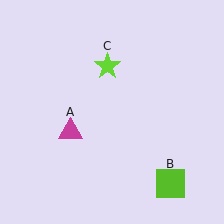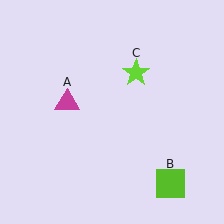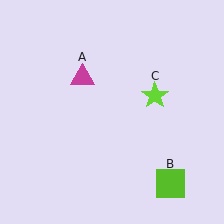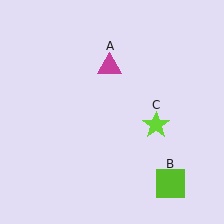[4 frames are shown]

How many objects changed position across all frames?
2 objects changed position: magenta triangle (object A), lime star (object C).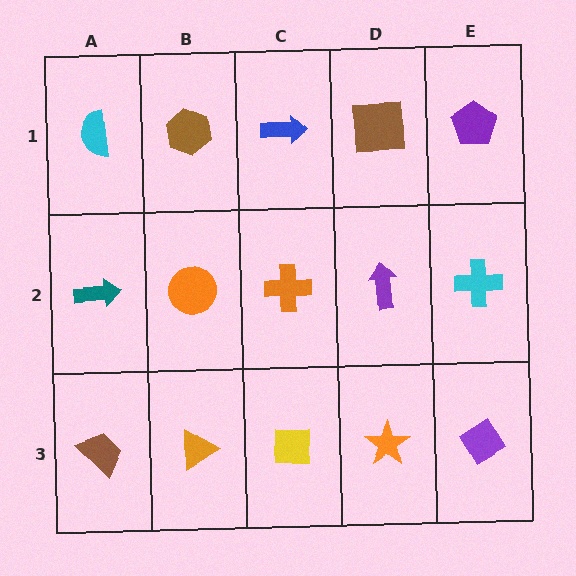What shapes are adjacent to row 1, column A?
A teal arrow (row 2, column A), a brown hexagon (row 1, column B).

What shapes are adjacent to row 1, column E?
A cyan cross (row 2, column E), a brown square (row 1, column D).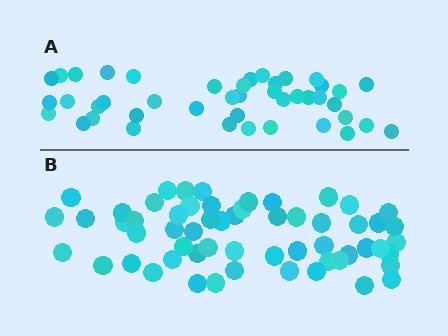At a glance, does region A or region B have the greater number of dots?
Region B (the bottom region) has more dots.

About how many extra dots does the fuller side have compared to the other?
Region B has approximately 15 more dots than region A.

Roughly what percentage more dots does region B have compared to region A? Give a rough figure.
About 35% more.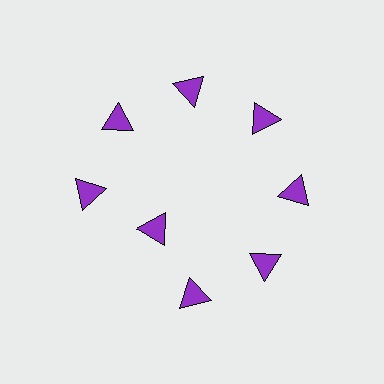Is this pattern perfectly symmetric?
No. The 8 purple triangles are arranged in a ring, but one element near the 8 o'clock position is pulled inward toward the center, breaking the 8-fold rotational symmetry.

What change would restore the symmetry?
The symmetry would be restored by moving it outward, back onto the ring so that all 8 triangles sit at equal angles and equal distance from the center.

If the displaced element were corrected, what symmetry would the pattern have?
It would have 8-fold rotational symmetry — the pattern would map onto itself every 45 degrees.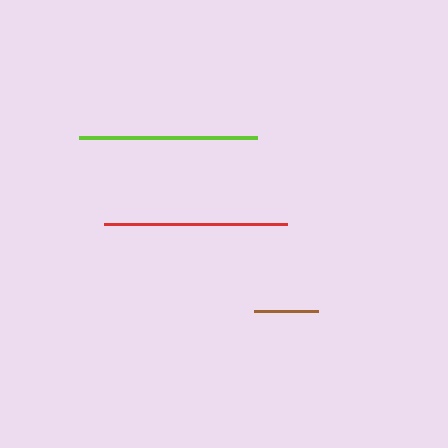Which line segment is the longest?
The red line is the longest at approximately 183 pixels.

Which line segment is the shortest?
The brown line is the shortest at approximately 64 pixels.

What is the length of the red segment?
The red segment is approximately 183 pixels long.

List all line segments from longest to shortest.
From longest to shortest: red, lime, brown.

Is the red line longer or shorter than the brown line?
The red line is longer than the brown line.